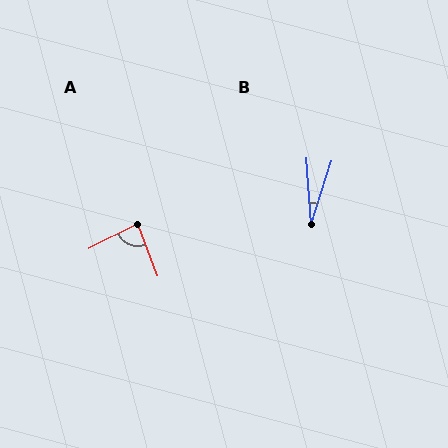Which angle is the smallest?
B, at approximately 22 degrees.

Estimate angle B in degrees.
Approximately 22 degrees.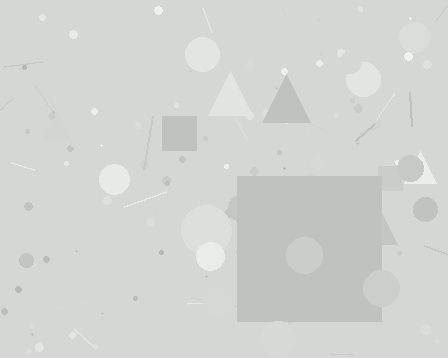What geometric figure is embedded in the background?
A square is embedded in the background.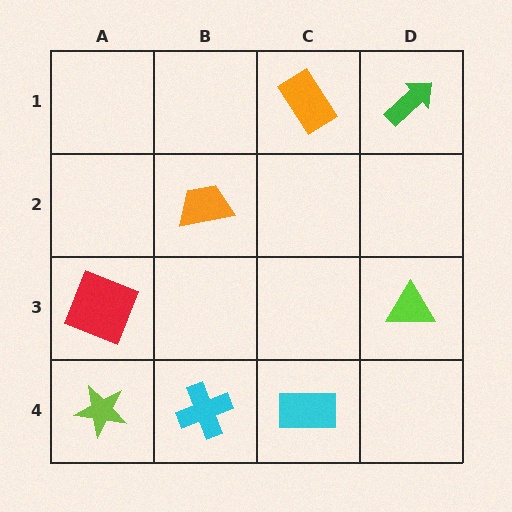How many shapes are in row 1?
2 shapes.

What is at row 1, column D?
A green arrow.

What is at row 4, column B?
A cyan cross.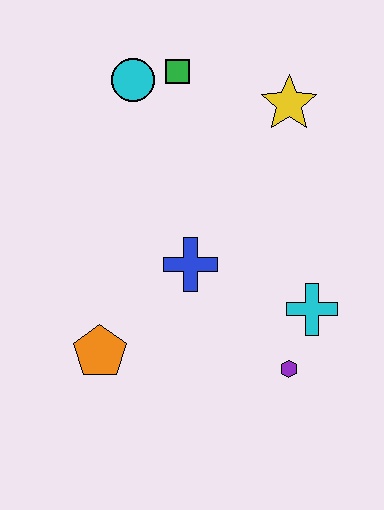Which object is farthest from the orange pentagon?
The yellow star is farthest from the orange pentagon.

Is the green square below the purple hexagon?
No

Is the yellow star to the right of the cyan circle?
Yes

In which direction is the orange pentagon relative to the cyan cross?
The orange pentagon is to the left of the cyan cross.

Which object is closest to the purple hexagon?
The cyan cross is closest to the purple hexagon.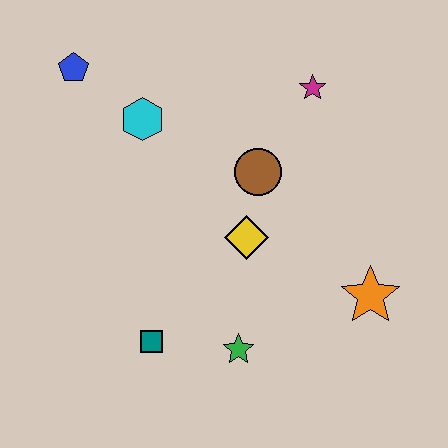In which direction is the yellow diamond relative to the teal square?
The yellow diamond is above the teal square.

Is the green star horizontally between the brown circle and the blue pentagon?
Yes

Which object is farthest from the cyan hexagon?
The orange star is farthest from the cyan hexagon.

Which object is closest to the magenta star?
The brown circle is closest to the magenta star.